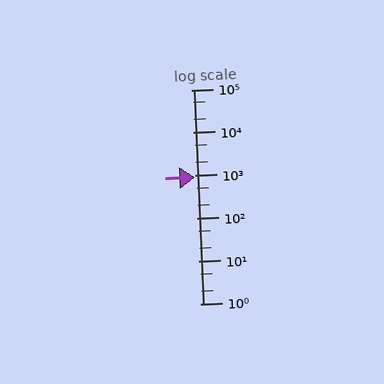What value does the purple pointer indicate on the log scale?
The pointer indicates approximately 900.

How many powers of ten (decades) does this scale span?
The scale spans 5 decades, from 1 to 100000.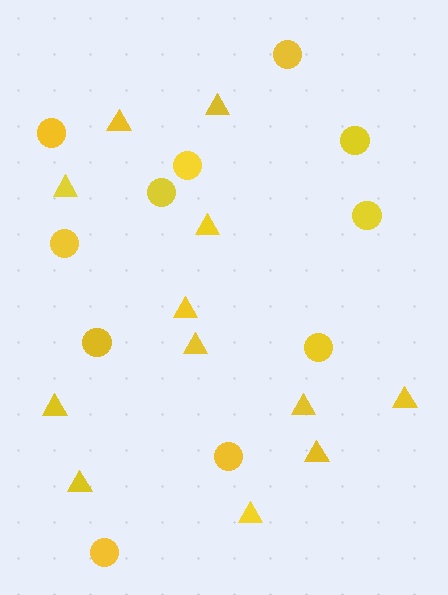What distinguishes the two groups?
There are 2 groups: one group of circles (11) and one group of triangles (12).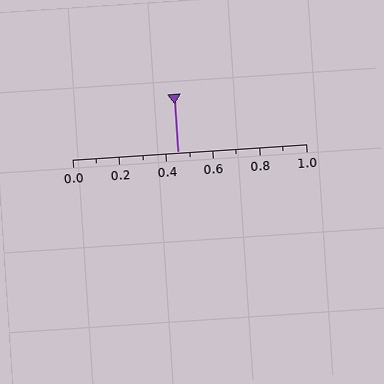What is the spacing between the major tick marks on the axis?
The major ticks are spaced 0.2 apart.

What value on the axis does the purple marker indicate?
The marker indicates approximately 0.45.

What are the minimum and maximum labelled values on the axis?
The axis runs from 0.0 to 1.0.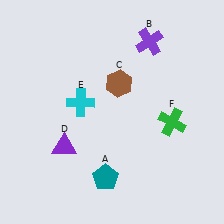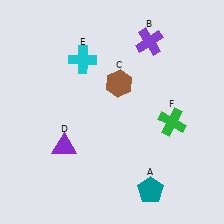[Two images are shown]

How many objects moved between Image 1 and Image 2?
2 objects moved between the two images.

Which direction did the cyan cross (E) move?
The cyan cross (E) moved up.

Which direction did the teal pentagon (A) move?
The teal pentagon (A) moved right.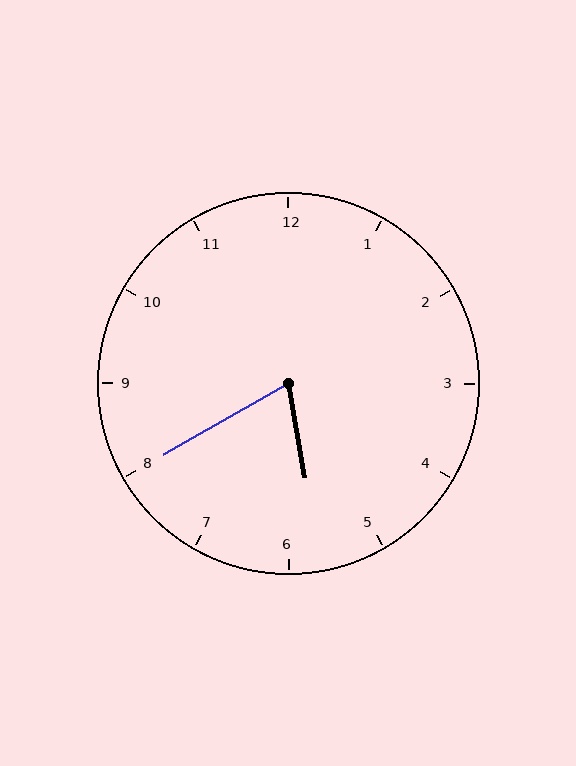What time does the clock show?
5:40.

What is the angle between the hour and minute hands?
Approximately 70 degrees.